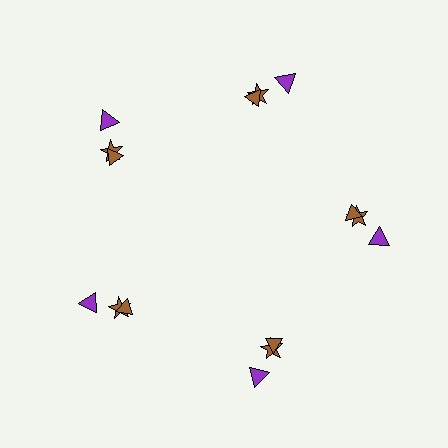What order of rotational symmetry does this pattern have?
This pattern has 5-fold rotational symmetry.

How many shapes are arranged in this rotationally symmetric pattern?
There are 15 shapes, arranged in 5 groups of 3.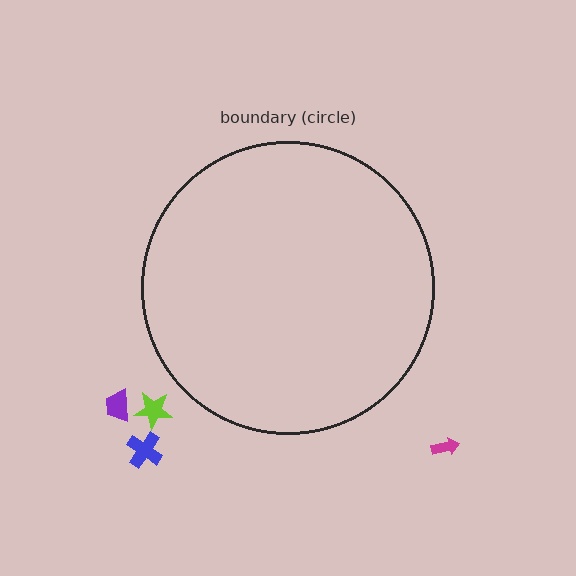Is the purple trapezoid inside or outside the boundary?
Outside.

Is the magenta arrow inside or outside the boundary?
Outside.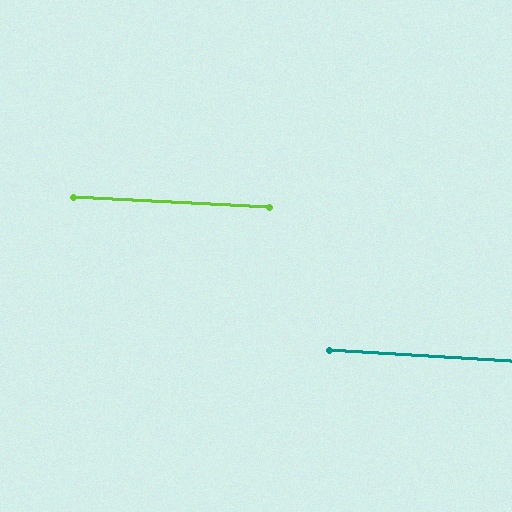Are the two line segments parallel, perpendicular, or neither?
Parallel — their directions differ by only 0.2°.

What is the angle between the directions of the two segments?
Approximately 0 degrees.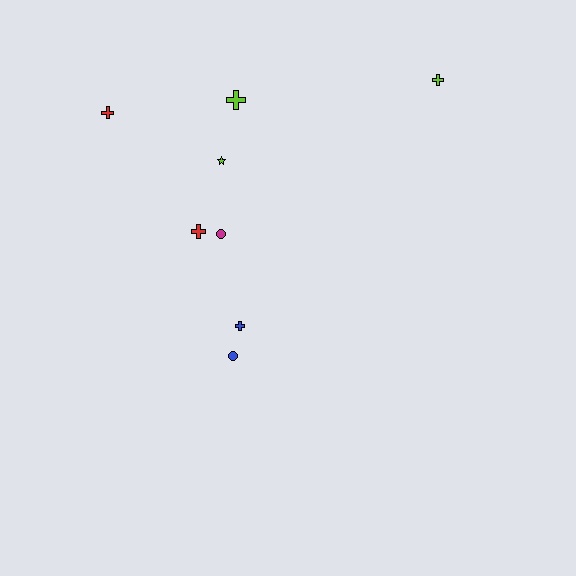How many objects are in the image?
There are 8 objects.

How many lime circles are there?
There are no lime circles.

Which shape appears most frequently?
Cross, with 5 objects.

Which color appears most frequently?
Lime, with 3 objects.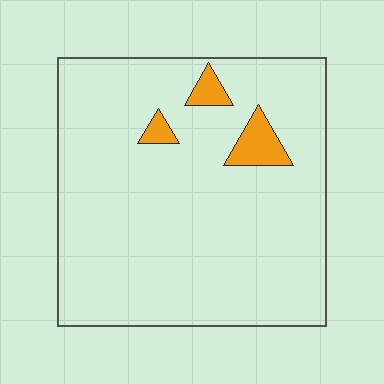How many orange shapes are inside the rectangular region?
3.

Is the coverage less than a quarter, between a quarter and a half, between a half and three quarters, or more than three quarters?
Less than a quarter.